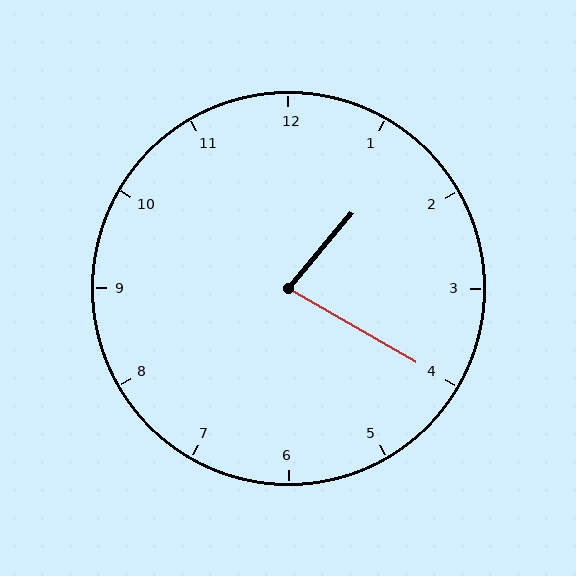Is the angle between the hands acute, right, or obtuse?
It is acute.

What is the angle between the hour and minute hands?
Approximately 80 degrees.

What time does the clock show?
1:20.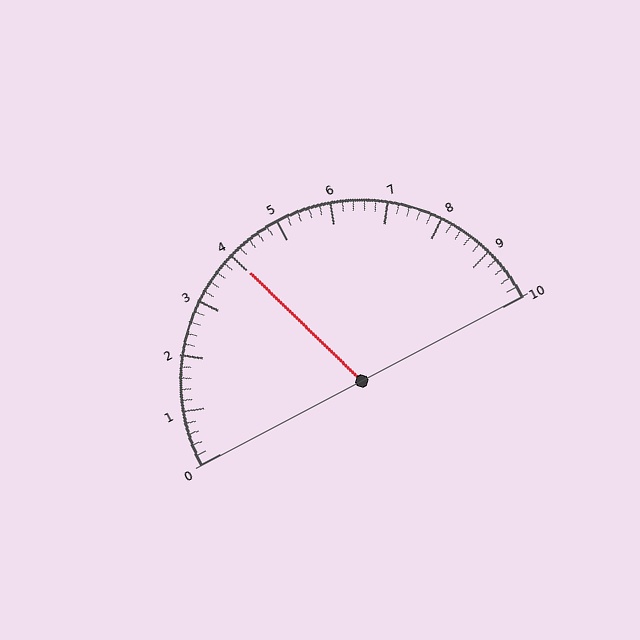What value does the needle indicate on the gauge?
The needle indicates approximately 4.0.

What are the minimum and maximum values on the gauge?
The gauge ranges from 0 to 10.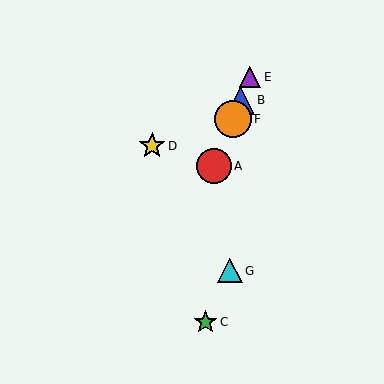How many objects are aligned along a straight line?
4 objects (A, B, E, F) are aligned along a straight line.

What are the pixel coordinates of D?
Object D is at (152, 146).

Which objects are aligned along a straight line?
Objects A, B, E, F are aligned along a straight line.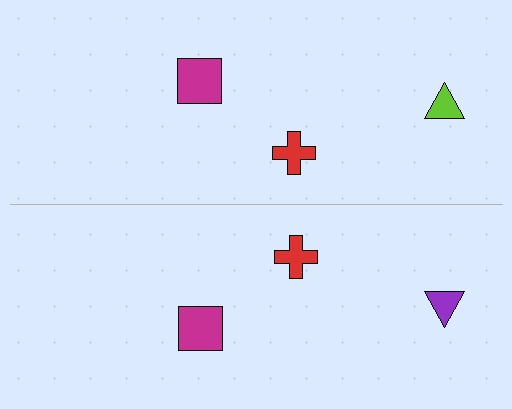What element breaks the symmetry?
The purple triangle on the bottom side breaks the symmetry — its mirror counterpart is lime.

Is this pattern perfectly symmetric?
No, the pattern is not perfectly symmetric. The purple triangle on the bottom side breaks the symmetry — its mirror counterpart is lime.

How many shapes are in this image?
There are 6 shapes in this image.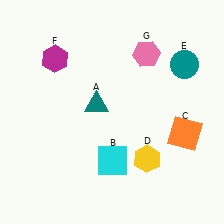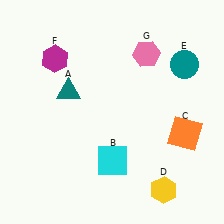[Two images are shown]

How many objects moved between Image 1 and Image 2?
2 objects moved between the two images.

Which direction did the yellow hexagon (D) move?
The yellow hexagon (D) moved down.